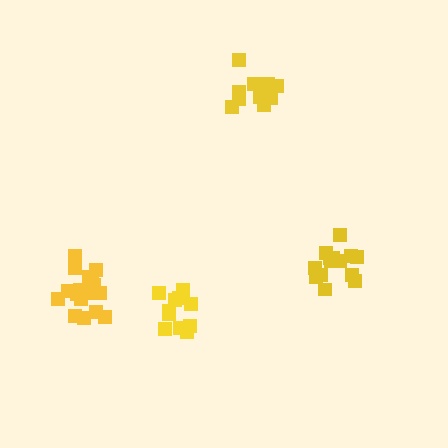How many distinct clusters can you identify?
There are 4 distinct clusters.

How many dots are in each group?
Group 1: 11 dots, Group 2: 11 dots, Group 3: 17 dots, Group 4: 14 dots (53 total).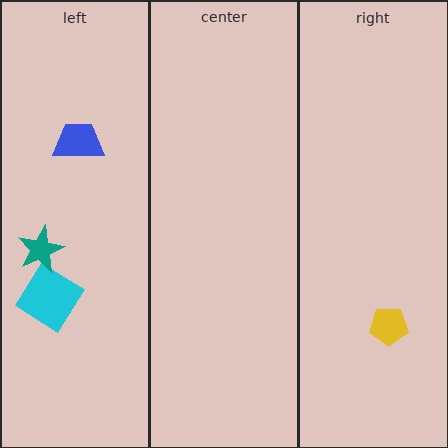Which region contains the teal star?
The left region.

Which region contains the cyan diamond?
The left region.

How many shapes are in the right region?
1.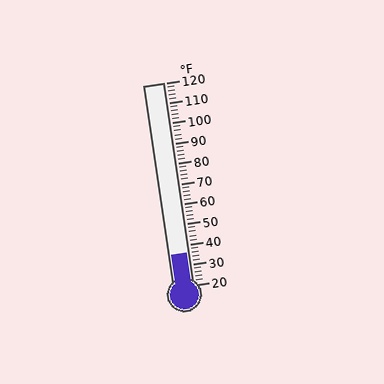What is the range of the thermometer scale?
The thermometer scale ranges from 20°F to 120°F.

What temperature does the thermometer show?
The thermometer shows approximately 36°F.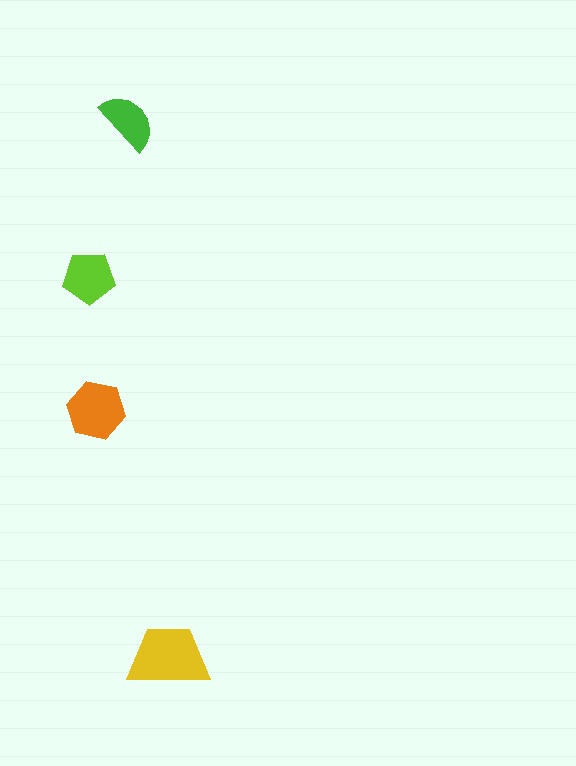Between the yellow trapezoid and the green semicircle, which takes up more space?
The yellow trapezoid.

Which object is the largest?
The yellow trapezoid.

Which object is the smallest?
The green semicircle.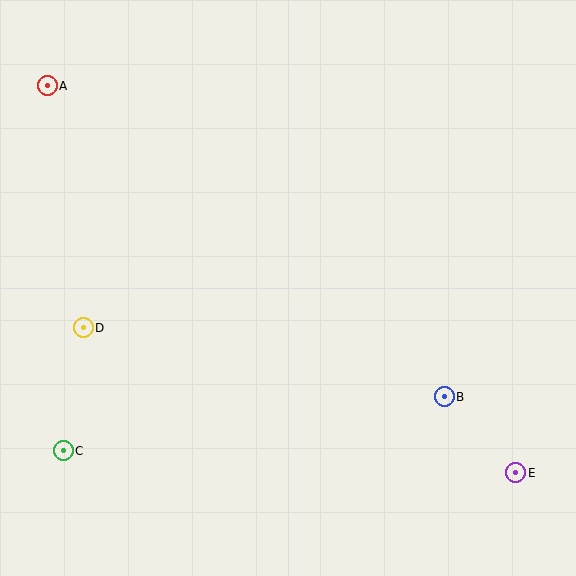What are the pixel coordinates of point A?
Point A is at (47, 86).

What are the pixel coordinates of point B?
Point B is at (444, 397).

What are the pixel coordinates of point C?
Point C is at (63, 451).